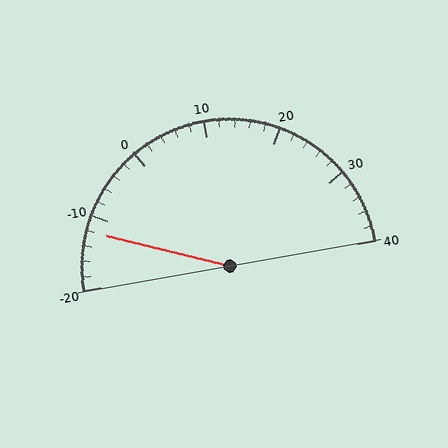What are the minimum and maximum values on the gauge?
The gauge ranges from -20 to 40.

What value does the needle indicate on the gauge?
The needle indicates approximately -12.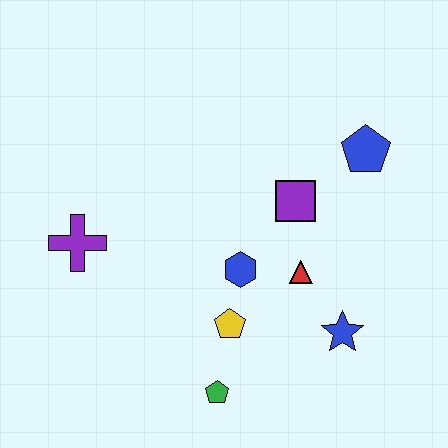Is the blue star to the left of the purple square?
No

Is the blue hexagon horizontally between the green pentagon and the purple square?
Yes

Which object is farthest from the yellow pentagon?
The blue pentagon is farthest from the yellow pentagon.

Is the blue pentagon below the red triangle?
No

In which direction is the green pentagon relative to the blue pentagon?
The green pentagon is below the blue pentagon.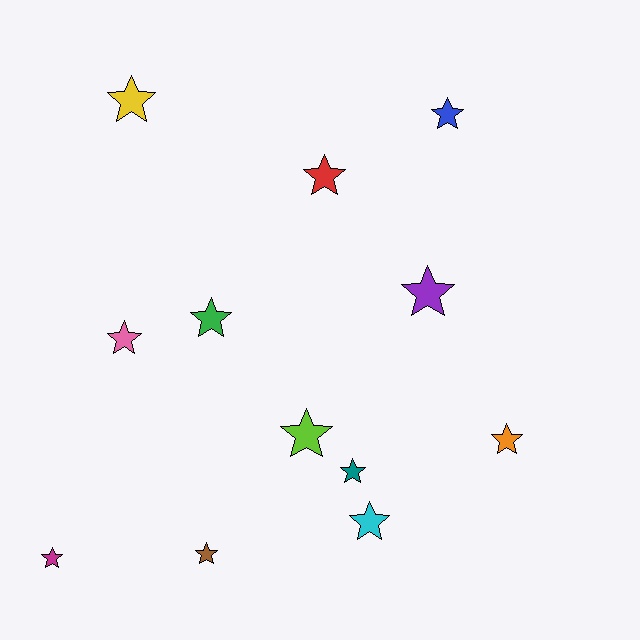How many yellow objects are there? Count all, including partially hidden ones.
There is 1 yellow object.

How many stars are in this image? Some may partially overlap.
There are 12 stars.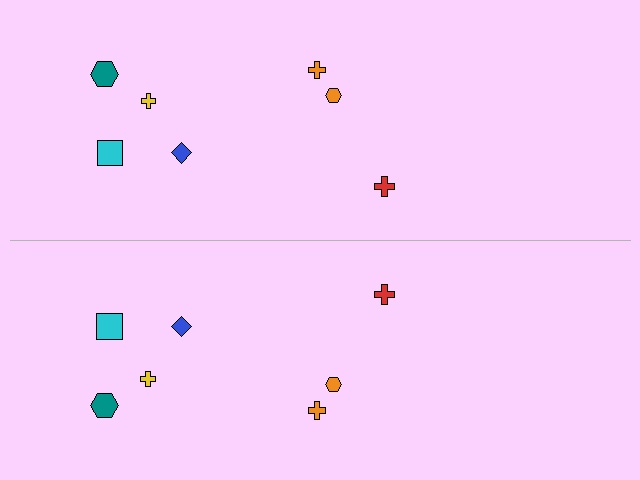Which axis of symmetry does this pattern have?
The pattern has a horizontal axis of symmetry running through the center of the image.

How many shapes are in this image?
There are 14 shapes in this image.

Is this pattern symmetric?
Yes, this pattern has bilateral (reflection) symmetry.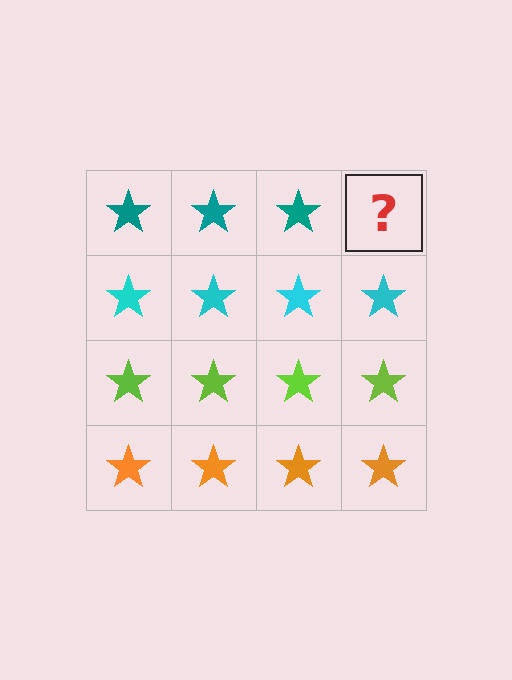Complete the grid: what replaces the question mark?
The question mark should be replaced with a teal star.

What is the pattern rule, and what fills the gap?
The rule is that each row has a consistent color. The gap should be filled with a teal star.